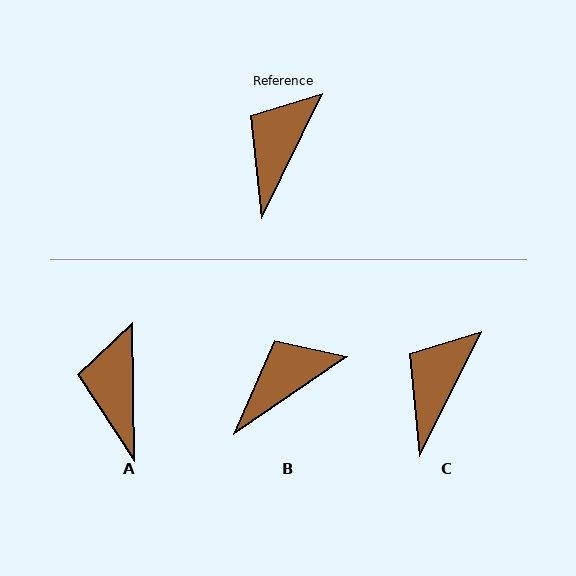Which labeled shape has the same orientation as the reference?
C.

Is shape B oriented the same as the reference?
No, it is off by about 29 degrees.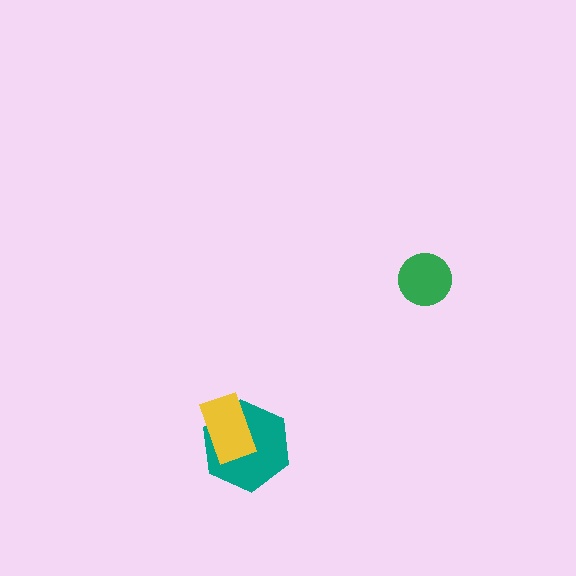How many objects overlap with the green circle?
0 objects overlap with the green circle.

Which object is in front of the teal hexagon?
The yellow rectangle is in front of the teal hexagon.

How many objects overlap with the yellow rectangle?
1 object overlaps with the yellow rectangle.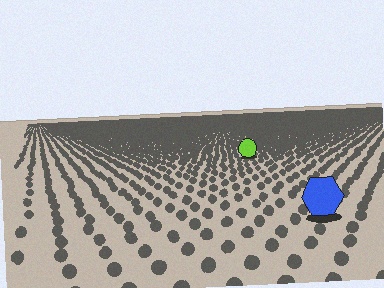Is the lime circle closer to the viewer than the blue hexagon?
No. The blue hexagon is closer — you can tell from the texture gradient: the ground texture is coarser near it.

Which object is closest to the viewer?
The blue hexagon is closest. The texture marks near it are larger and more spread out.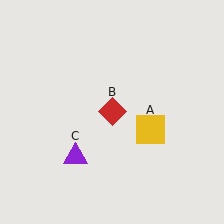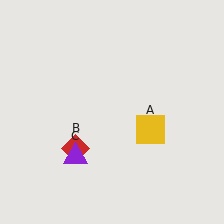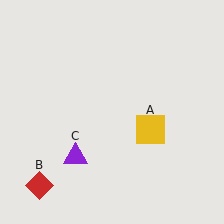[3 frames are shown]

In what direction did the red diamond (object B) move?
The red diamond (object B) moved down and to the left.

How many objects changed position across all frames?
1 object changed position: red diamond (object B).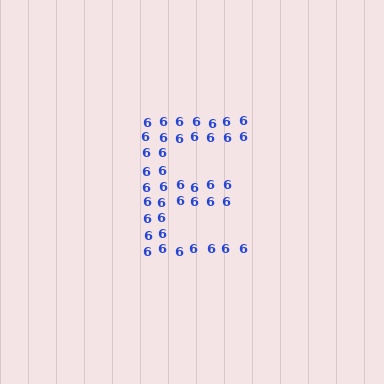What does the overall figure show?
The overall figure shows the letter E.